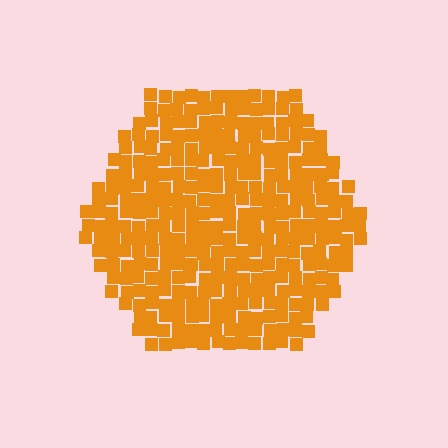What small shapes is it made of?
It is made of small squares.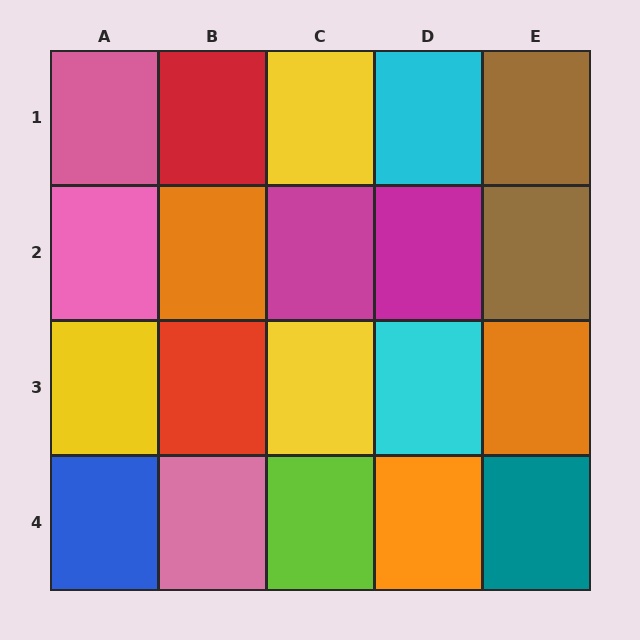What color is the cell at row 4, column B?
Pink.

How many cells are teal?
1 cell is teal.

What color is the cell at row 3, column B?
Red.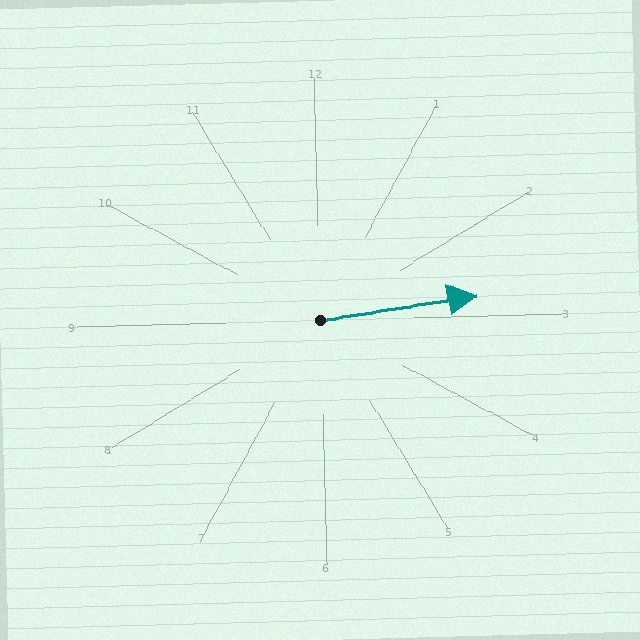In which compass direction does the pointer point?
East.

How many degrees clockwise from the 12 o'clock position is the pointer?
Approximately 82 degrees.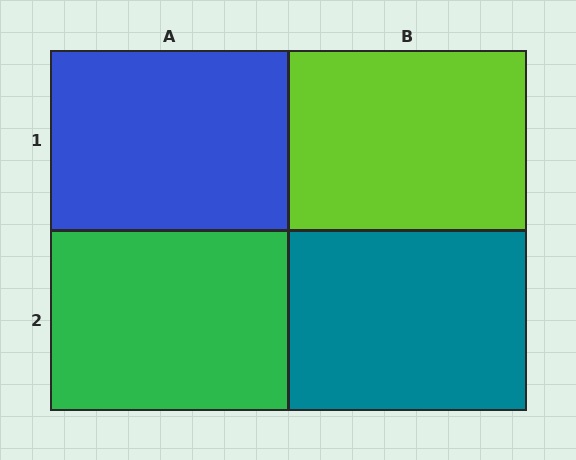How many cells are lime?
1 cell is lime.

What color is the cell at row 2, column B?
Teal.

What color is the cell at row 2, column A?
Green.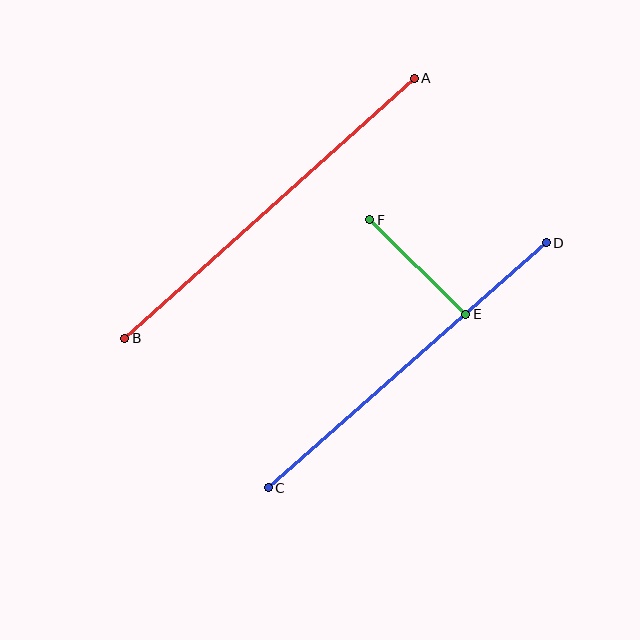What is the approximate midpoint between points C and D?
The midpoint is at approximately (407, 365) pixels.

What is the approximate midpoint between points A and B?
The midpoint is at approximately (269, 208) pixels.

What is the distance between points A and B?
The distance is approximately 389 pixels.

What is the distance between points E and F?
The distance is approximately 134 pixels.